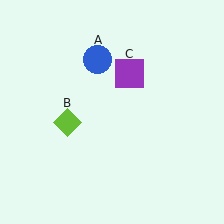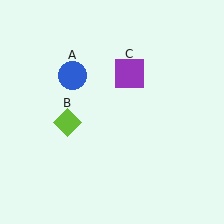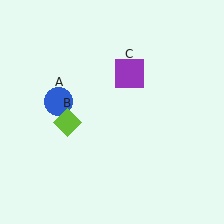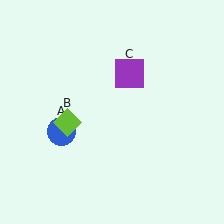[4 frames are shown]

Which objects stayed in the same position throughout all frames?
Lime diamond (object B) and purple square (object C) remained stationary.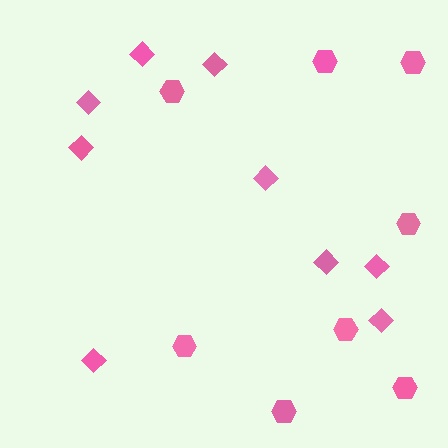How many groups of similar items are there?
There are 2 groups: one group of diamonds (9) and one group of hexagons (8).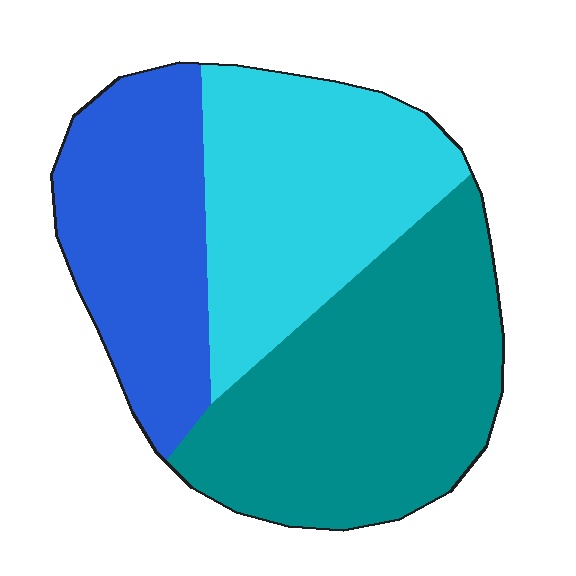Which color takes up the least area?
Blue, at roughly 25%.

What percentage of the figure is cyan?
Cyan takes up about one third (1/3) of the figure.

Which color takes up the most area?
Teal, at roughly 40%.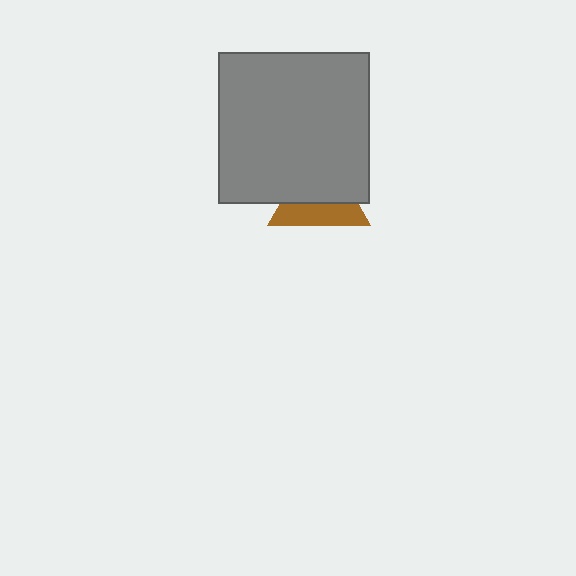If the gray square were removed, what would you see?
You would see the complete brown triangle.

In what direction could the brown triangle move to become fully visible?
The brown triangle could move down. That would shift it out from behind the gray square entirely.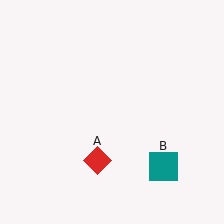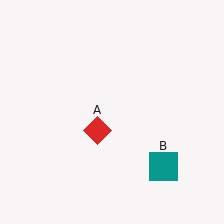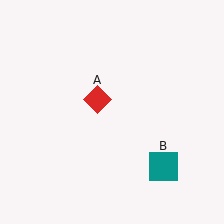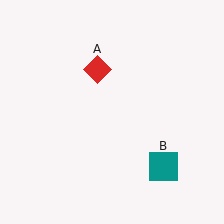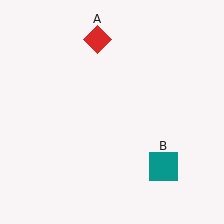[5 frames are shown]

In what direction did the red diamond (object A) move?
The red diamond (object A) moved up.